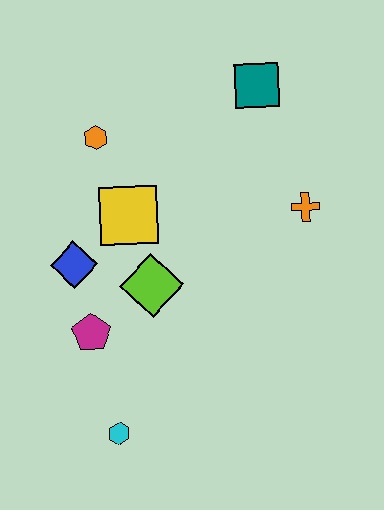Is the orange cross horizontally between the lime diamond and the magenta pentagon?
No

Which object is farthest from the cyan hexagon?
The teal square is farthest from the cyan hexagon.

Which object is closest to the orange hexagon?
The yellow square is closest to the orange hexagon.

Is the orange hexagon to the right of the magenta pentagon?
Yes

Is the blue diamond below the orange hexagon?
Yes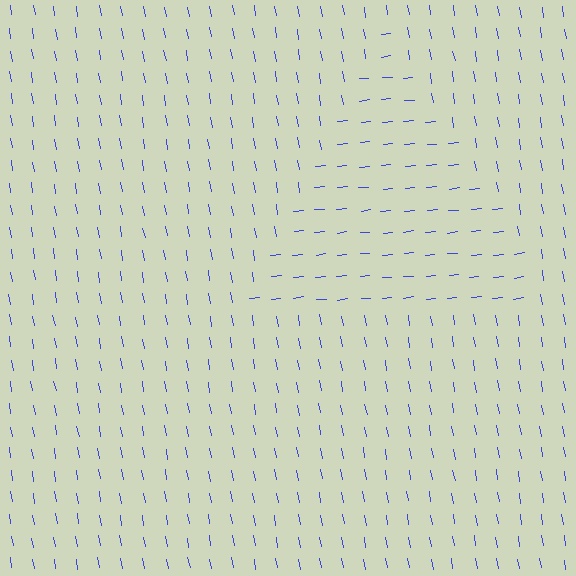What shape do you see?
I see a triangle.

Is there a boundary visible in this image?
Yes, there is a texture boundary formed by a change in line orientation.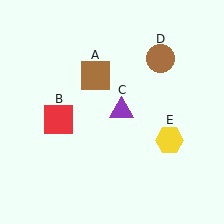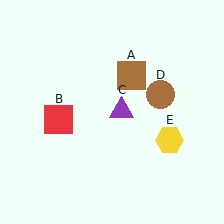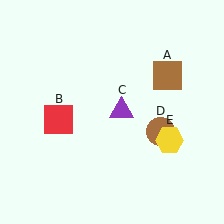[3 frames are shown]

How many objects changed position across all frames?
2 objects changed position: brown square (object A), brown circle (object D).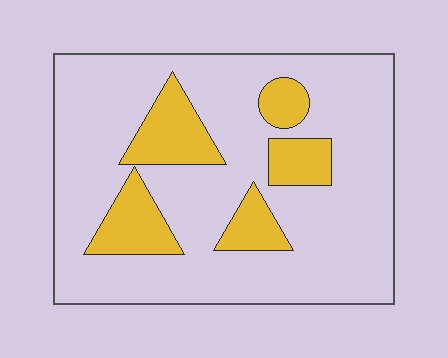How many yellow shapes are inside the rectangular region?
5.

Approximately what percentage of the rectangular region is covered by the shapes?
Approximately 20%.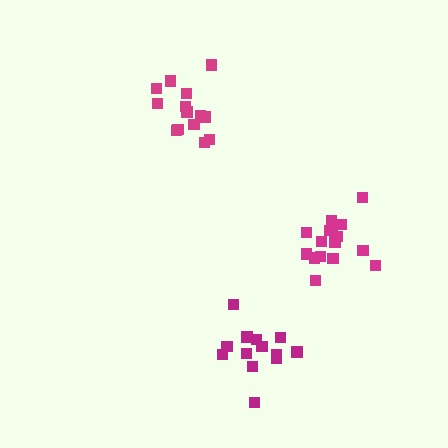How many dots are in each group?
Group 1: 15 dots, Group 2: 16 dots, Group 3: 13 dots (44 total).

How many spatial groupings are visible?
There are 3 spatial groupings.